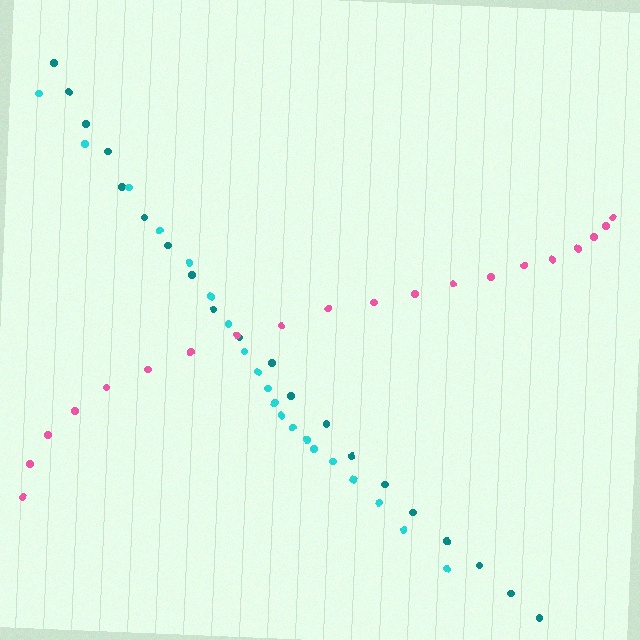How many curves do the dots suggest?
There are 3 distinct paths.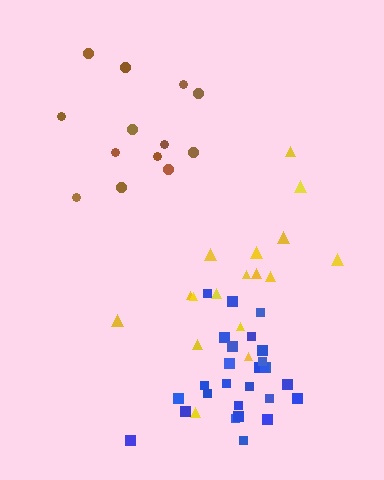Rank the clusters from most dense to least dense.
blue, yellow, brown.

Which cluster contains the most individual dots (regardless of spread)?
Blue (27).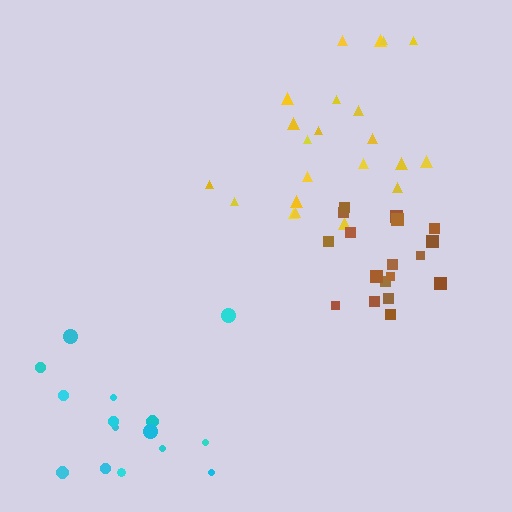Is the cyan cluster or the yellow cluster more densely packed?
Yellow.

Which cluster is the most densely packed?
Brown.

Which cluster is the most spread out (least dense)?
Cyan.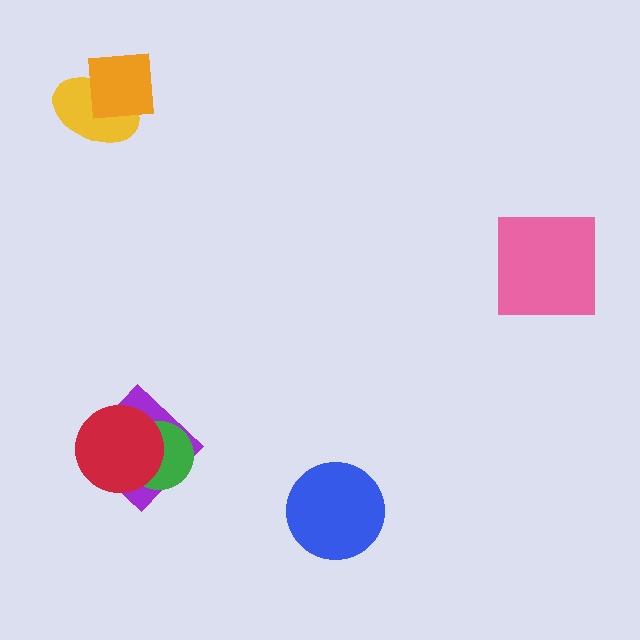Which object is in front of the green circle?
The red circle is in front of the green circle.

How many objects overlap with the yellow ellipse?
1 object overlaps with the yellow ellipse.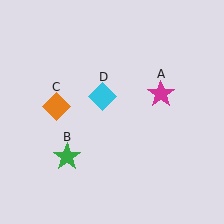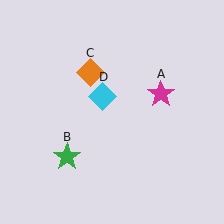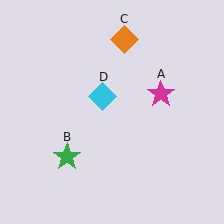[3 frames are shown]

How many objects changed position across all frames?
1 object changed position: orange diamond (object C).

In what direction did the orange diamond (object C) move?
The orange diamond (object C) moved up and to the right.